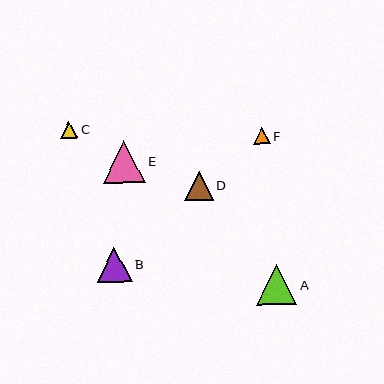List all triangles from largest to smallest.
From largest to smallest: E, A, B, D, C, F.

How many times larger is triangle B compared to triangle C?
Triangle B is approximately 2.1 times the size of triangle C.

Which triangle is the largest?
Triangle E is the largest with a size of approximately 42 pixels.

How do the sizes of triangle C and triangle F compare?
Triangle C and triangle F are approximately the same size.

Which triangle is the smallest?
Triangle F is the smallest with a size of approximately 17 pixels.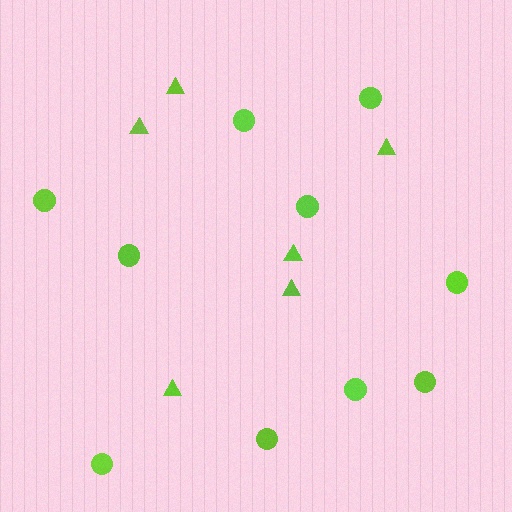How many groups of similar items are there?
There are 2 groups: one group of circles (10) and one group of triangles (6).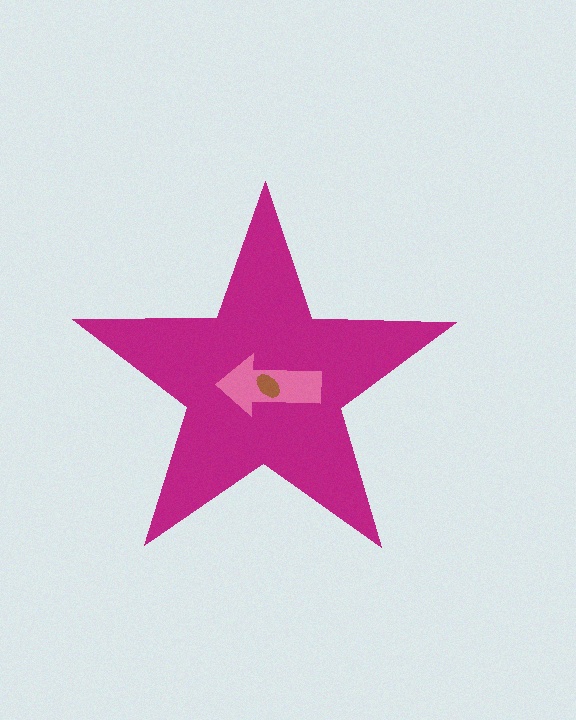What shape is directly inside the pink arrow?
The brown ellipse.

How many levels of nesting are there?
3.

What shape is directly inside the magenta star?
The pink arrow.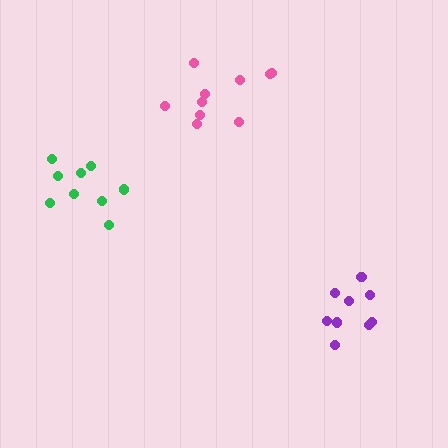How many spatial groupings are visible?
There are 3 spatial groupings.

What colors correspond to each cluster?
The clusters are colored: green, purple, pink.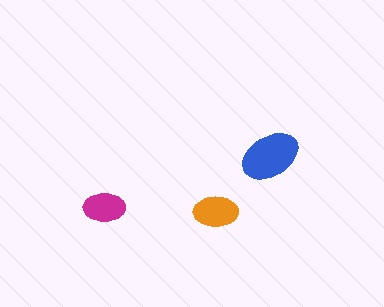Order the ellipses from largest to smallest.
the blue one, the orange one, the magenta one.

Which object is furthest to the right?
The blue ellipse is rightmost.